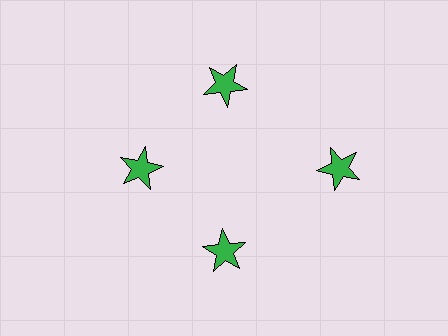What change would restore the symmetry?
The symmetry would be restored by moving it inward, back onto the ring so that all 4 stars sit at equal angles and equal distance from the center.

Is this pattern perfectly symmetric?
No. The 4 green stars are arranged in a ring, but one element near the 3 o'clock position is pushed outward from the center, breaking the 4-fold rotational symmetry.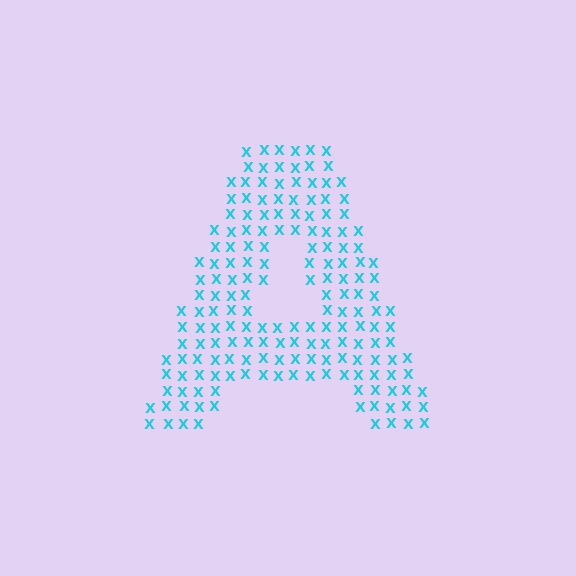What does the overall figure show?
The overall figure shows the letter A.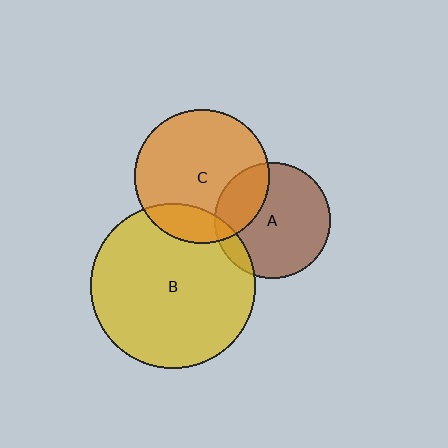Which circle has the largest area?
Circle B (yellow).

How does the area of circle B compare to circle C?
Approximately 1.5 times.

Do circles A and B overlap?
Yes.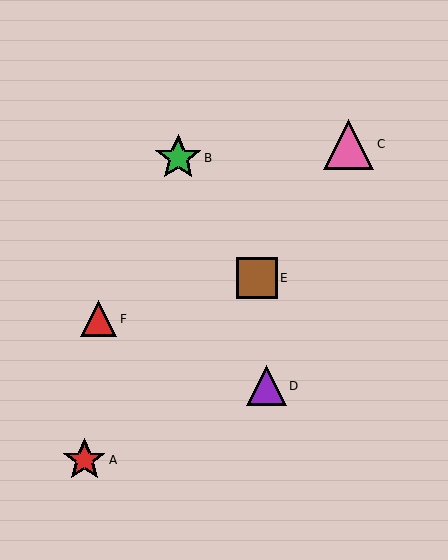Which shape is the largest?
The pink triangle (labeled C) is the largest.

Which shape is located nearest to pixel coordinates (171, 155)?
The green star (labeled B) at (178, 158) is nearest to that location.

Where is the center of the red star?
The center of the red star is at (84, 460).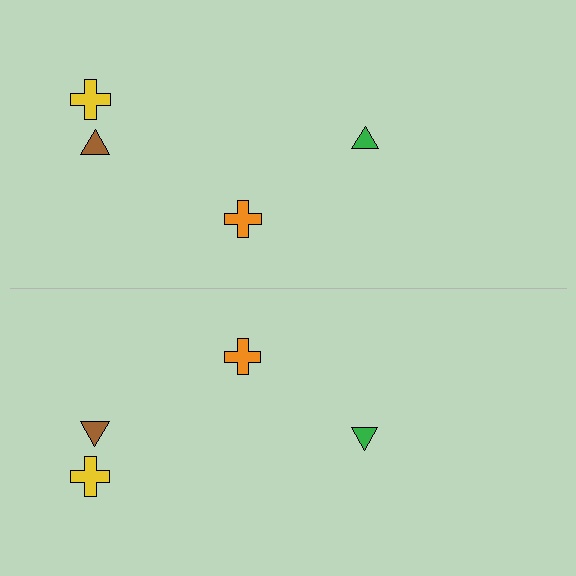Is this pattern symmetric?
Yes, this pattern has bilateral (reflection) symmetry.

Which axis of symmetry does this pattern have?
The pattern has a horizontal axis of symmetry running through the center of the image.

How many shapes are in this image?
There are 8 shapes in this image.